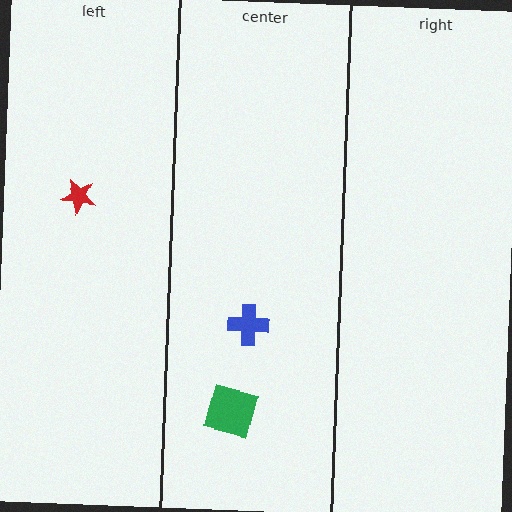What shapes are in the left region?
The red star.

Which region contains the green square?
The center region.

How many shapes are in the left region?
1.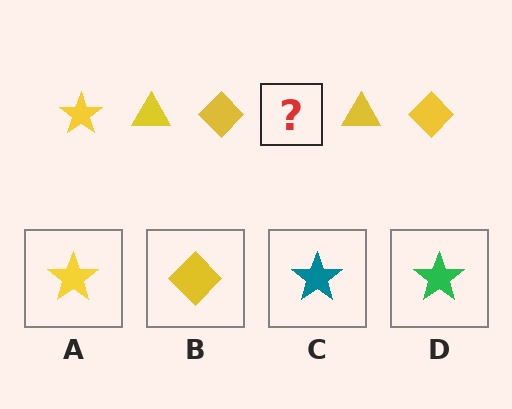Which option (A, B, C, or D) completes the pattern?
A.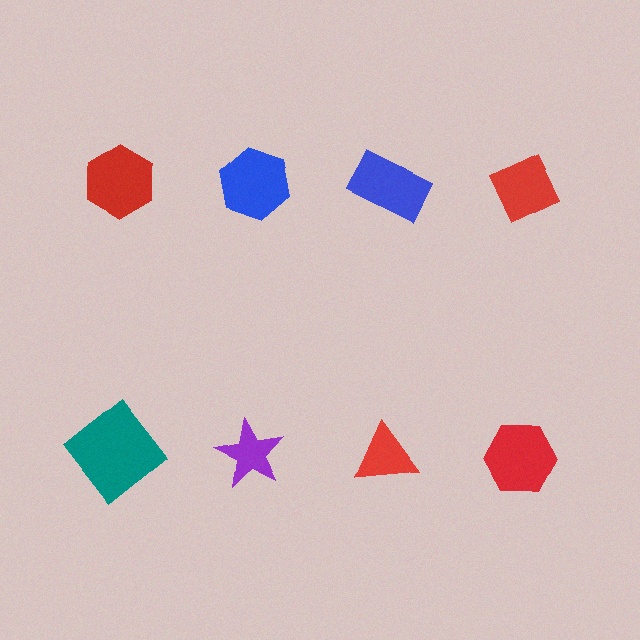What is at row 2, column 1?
A teal diamond.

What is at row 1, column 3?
A blue rectangle.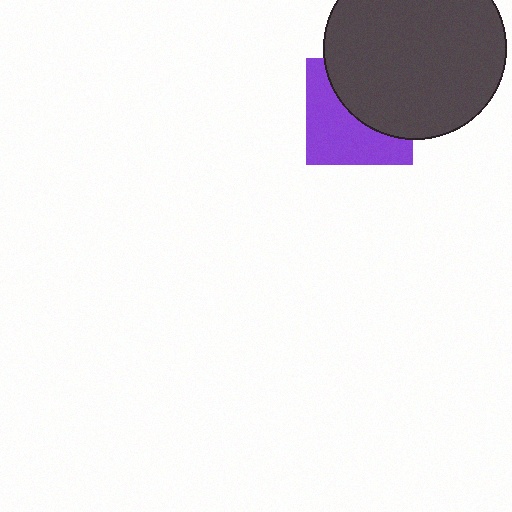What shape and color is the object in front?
The object in front is a dark gray circle.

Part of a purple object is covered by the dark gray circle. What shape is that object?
It is a square.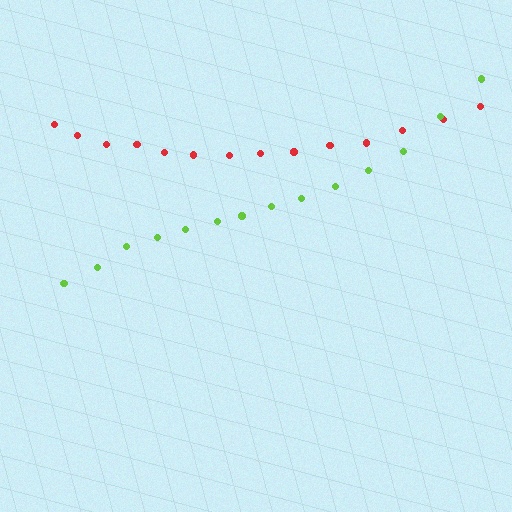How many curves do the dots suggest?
There are 2 distinct paths.